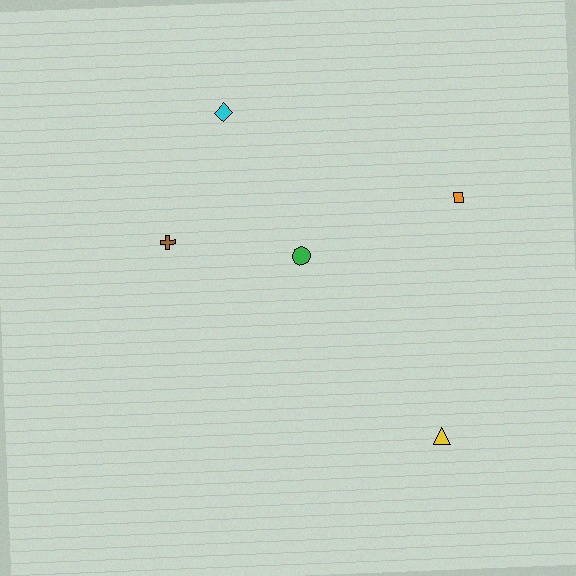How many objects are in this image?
There are 5 objects.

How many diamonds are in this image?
There is 1 diamond.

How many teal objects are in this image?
There are no teal objects.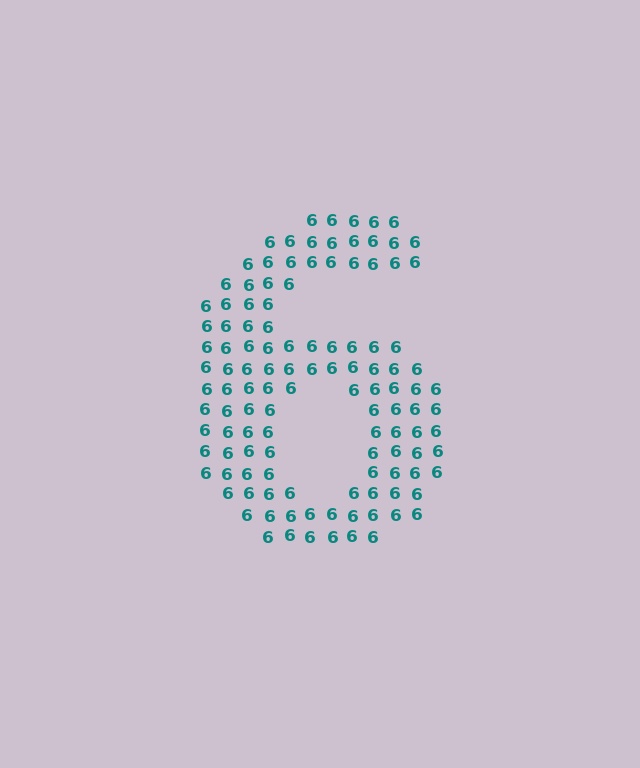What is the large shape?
The large shape is the digit 6.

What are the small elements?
The small elements are digit 6's.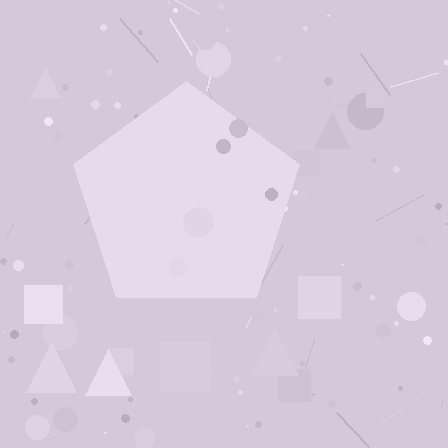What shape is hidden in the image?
A pentagon is hidden in the image.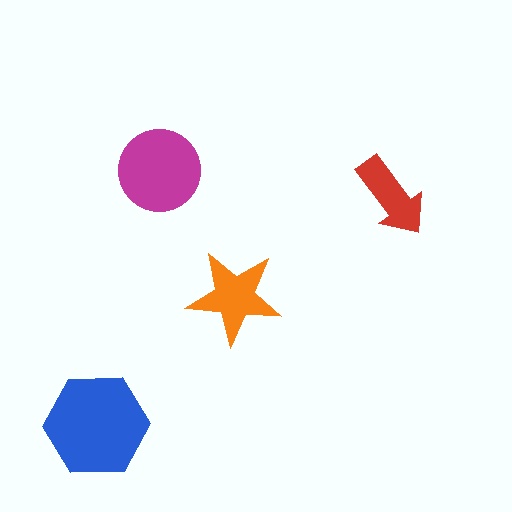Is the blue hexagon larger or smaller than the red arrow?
Larger.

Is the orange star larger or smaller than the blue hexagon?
Smaller.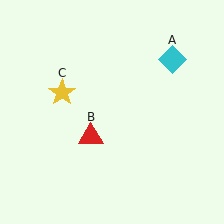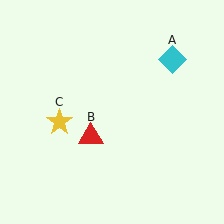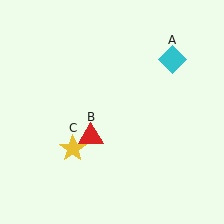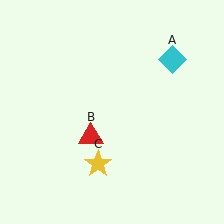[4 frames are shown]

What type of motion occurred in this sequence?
The yellow star (object C) rotated counterclockwise around the center of the scene.